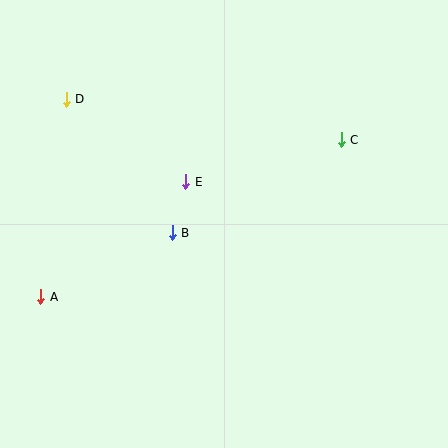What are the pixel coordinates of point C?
Point C is at (341, 140).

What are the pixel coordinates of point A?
Point A is at (41, 297).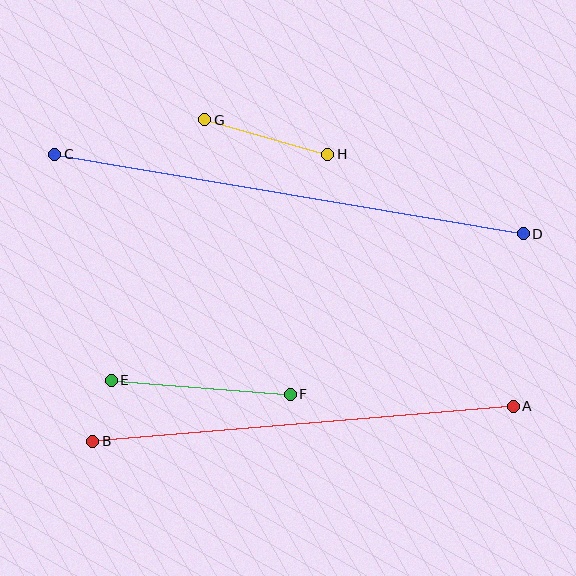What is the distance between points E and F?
The distance is approximately 179 pixels.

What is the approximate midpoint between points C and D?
The midpoint is at approximately (289, 194) pixels.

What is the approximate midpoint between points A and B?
The midpoint is at approximately (303, 424) pixels.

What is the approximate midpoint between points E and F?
The midpoint is at approximately (201, 387) pixels.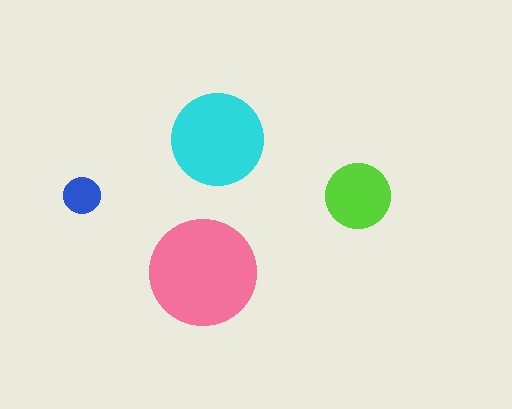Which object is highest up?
The cyan circle is topmost.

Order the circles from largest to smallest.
the pink one, the cyan one, the lime one, the blue one.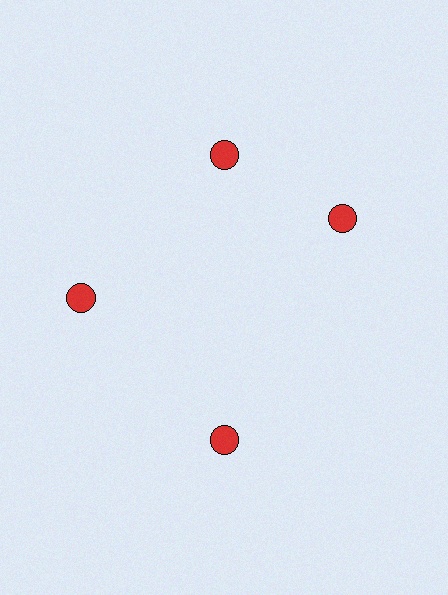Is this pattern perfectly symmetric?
No. The 4 red circles are arranged in a ring, but one element near the 3 o'clock position is rotated out of alignment along the ring, breaking the 4-fold rotational symmetry.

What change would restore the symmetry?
The symmetry would be restored by rotating it back into even spacing with its neighbors so that all 4 circles sit at equal angles and equal distance from the center.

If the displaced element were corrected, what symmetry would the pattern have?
It would have 4-fold rotational symmetry — the pattern would map onto itself every 90 degrees.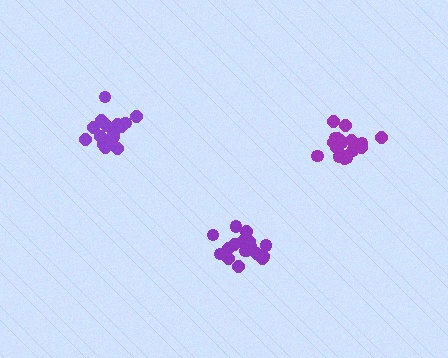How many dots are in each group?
Group 1: 18 dots, Group 2: 18 dots, Group 3: 16 dots (52 total).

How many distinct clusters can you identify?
There are 3 distinct clusters.